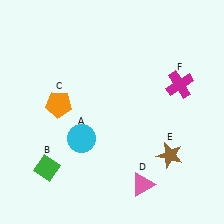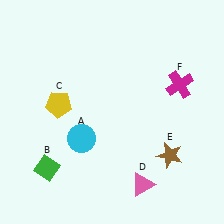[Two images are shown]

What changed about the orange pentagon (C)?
In Image 1, C is orange. In Image 2, it changed to yellow.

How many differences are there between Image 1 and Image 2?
There is 1 difference between the two images.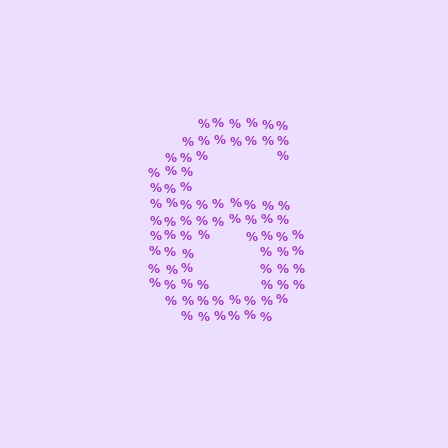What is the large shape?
The large shape is the digit 6.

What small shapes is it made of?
It is made of small percent signs.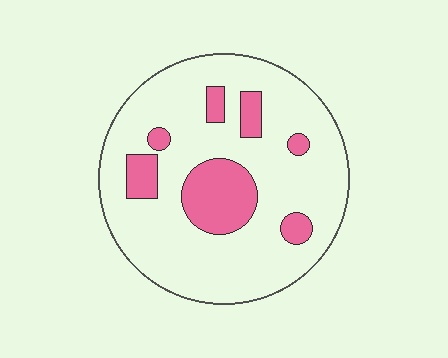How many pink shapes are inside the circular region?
7.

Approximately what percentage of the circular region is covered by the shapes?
Approximately 20%.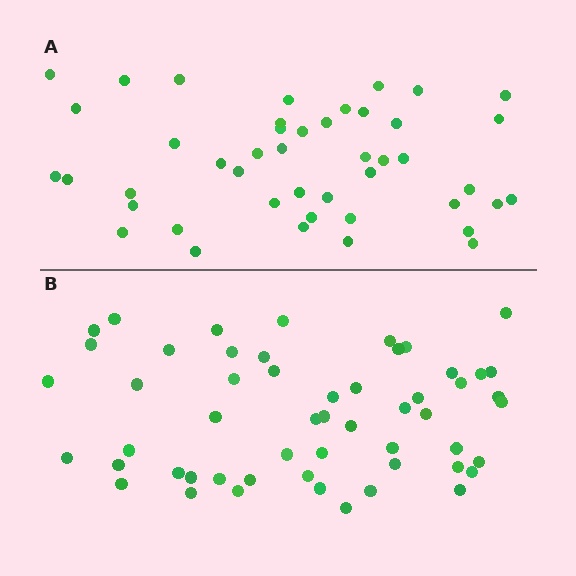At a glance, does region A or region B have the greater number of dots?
Region B (the bottom region) has more dots.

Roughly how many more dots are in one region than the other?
Region B has roughly 8 or so more dots than region A.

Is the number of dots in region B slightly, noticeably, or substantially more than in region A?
Region B has only slightly more — the two regions are fairly close. The ratio is roughly 1.2 to 1.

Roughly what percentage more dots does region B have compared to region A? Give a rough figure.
About 20% more.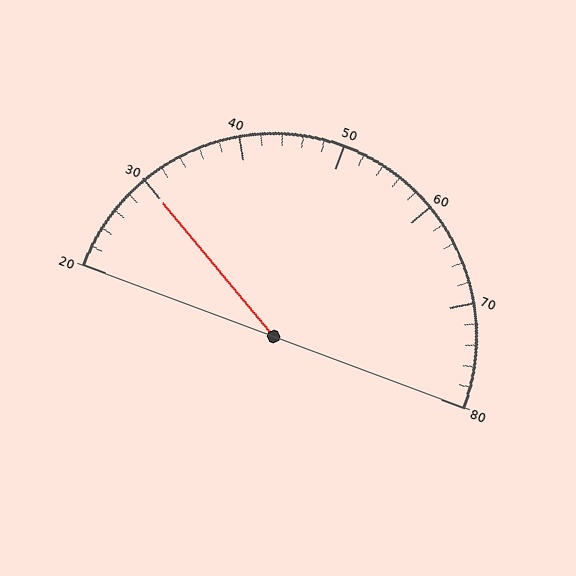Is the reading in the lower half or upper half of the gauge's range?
The reading is in the lower half of the range (20 to 80).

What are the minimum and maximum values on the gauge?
The gauge ranges from 20 to 80.